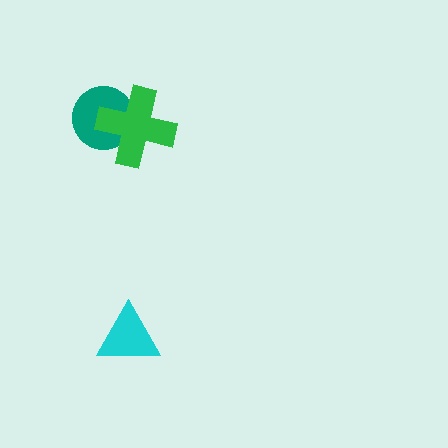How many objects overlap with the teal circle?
1 object overlaps with the teal circle.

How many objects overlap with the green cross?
1 object overlaps with the green cross.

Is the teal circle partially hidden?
Yes, it is partially covered by another shape.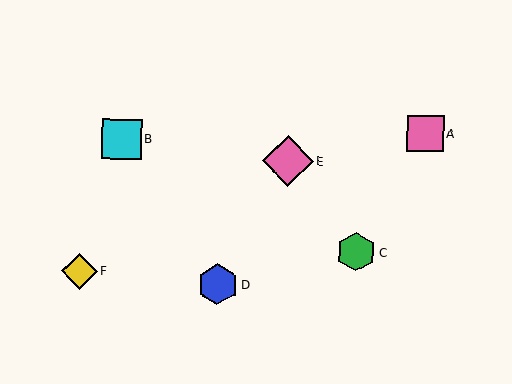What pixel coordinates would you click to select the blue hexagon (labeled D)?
Click at (218, 284) to select the blue hexagon D.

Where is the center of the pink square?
The center of the pink square is at (425, 133).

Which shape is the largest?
The pink diamond (labeled E) is the largest.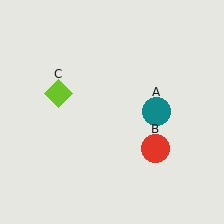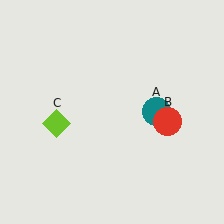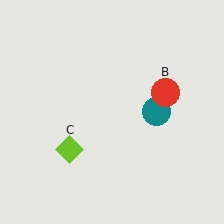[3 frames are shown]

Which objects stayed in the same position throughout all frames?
Teal circle (object A) remained stationary.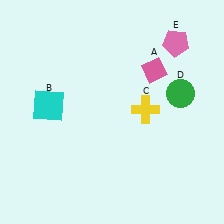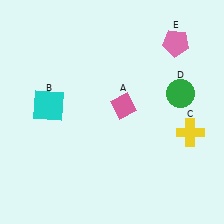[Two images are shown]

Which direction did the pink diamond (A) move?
The pink diamond (A) moved down.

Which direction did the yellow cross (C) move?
The yellow cross (C) moved right.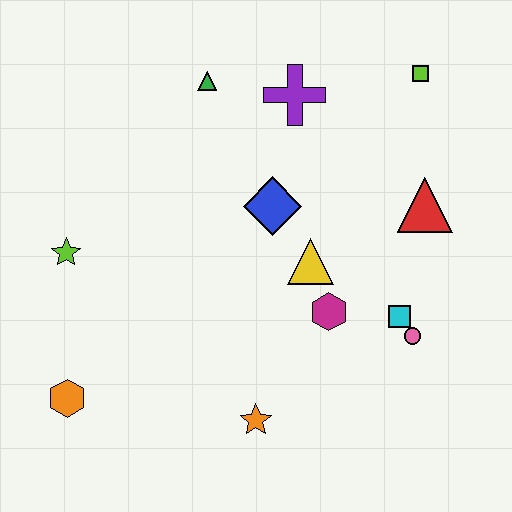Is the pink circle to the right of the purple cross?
Yes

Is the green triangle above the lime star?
Yes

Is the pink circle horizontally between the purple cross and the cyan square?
No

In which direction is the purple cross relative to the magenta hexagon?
The purple cross is above the magenta hexagon.